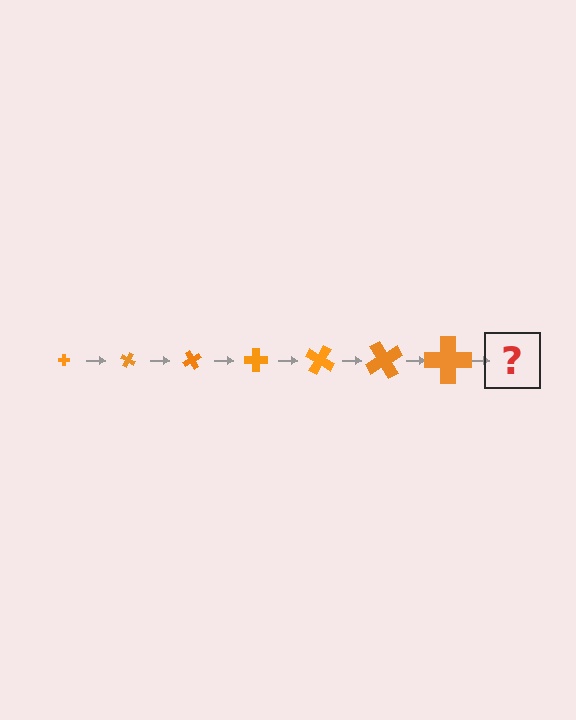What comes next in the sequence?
The next element should be a cross, larger than the previous one and rotated 210 degrees from the start.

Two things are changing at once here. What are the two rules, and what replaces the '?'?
The two rules are that the cross grows larger each step and it rotates 30 degrees each step. The '?' should be a cross, larger than the previous one and rotated 210 degrees from the start.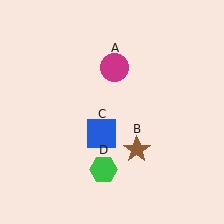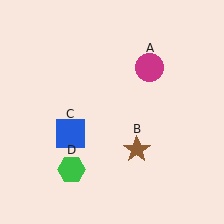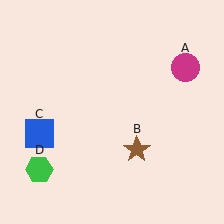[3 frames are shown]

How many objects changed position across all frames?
3 objects changed position: magenta circle (object A), blue square (object C), green hexagon (object D).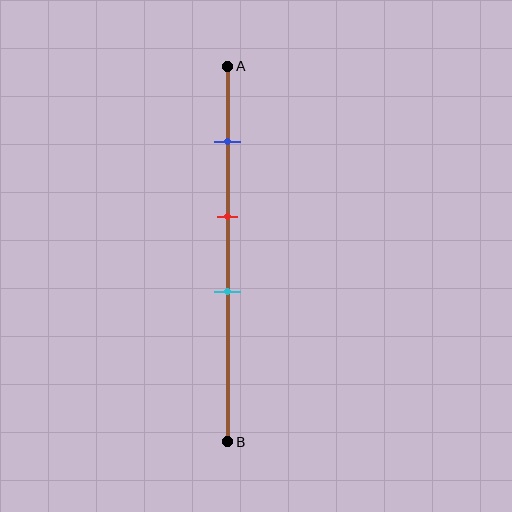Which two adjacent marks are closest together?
The red and cyan marks are the closest adjacent pair.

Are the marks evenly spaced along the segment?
Yes, the marks are approximately evenly spaced.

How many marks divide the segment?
There are 3 marks dividing the segment.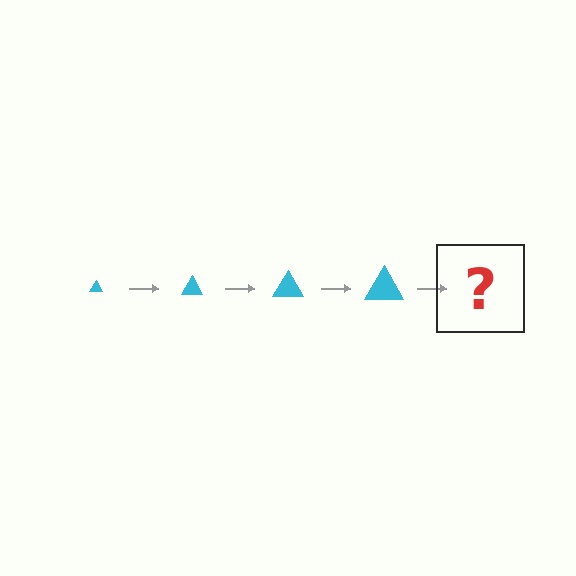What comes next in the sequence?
The next element should be a cyan triangle, larger than the previous one.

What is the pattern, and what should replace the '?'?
The pattern is that the triangle gets progressively larger each step. The '?' should be a cyan triangle, larger than the previous one.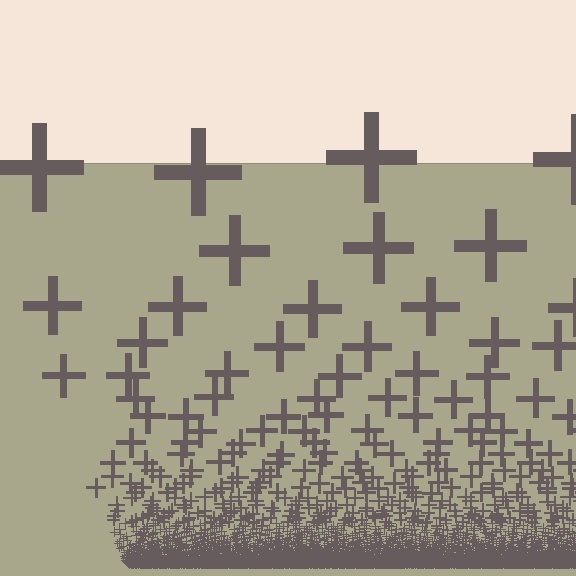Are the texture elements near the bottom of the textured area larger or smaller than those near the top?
Smaller. The gradient is inverted — elements near the bottom are smaller and denser.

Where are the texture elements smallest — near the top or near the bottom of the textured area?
Near the bottom.